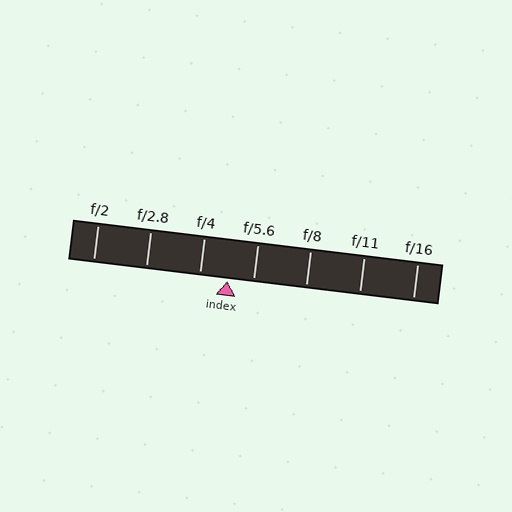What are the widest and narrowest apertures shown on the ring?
The widest aperture shown is f/2 and the narrowest is f/16.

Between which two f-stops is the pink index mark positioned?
The index mark is between f/4 and f/5.6.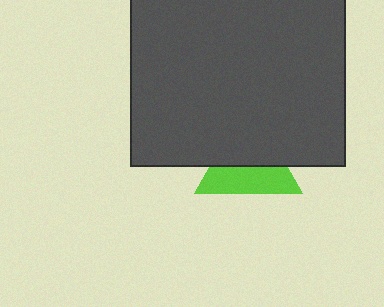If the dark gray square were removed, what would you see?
You would see the complete lime triangle.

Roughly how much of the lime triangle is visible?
About half of it is visible (roughly 47%).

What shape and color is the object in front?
The object in front is a dark gray square.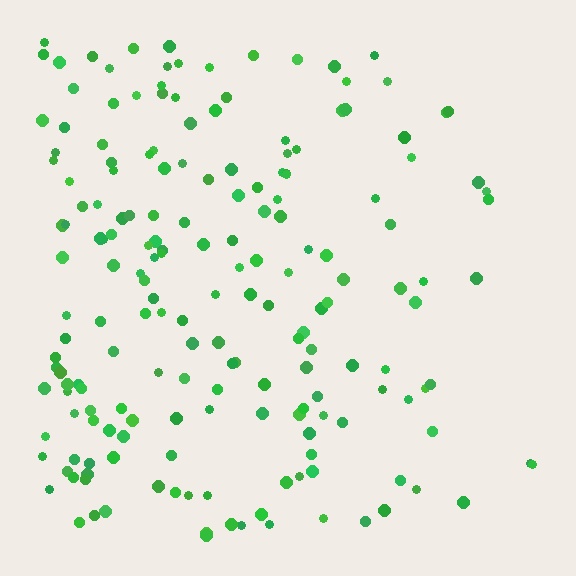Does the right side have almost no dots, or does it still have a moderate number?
Still a moderate number, just noticeably fewer than the left.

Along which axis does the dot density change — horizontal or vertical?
Horizontal.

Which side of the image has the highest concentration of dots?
The left.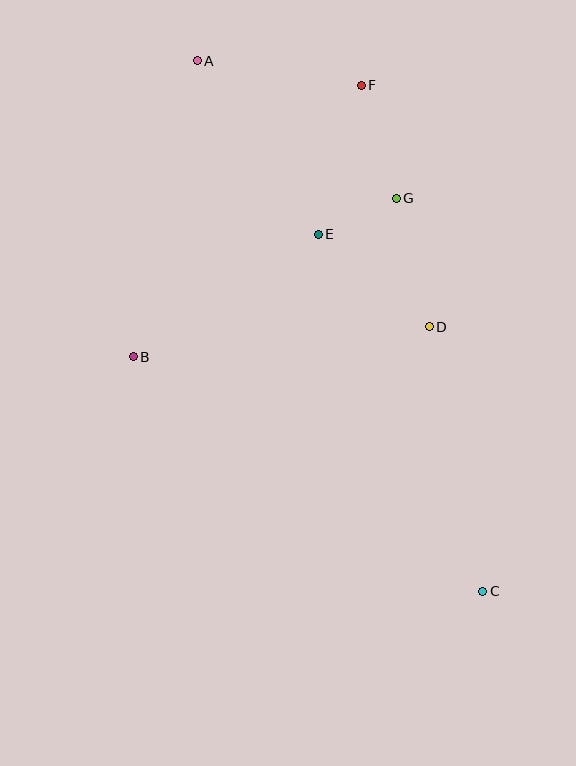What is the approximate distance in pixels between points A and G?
The distance between A and G is approximately 242 pixels.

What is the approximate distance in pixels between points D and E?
The distance between D and E is approximately 145 pixels.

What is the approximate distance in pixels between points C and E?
The distance between C and E is approximately 393 pixels.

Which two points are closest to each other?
Points E and G are closest to each other.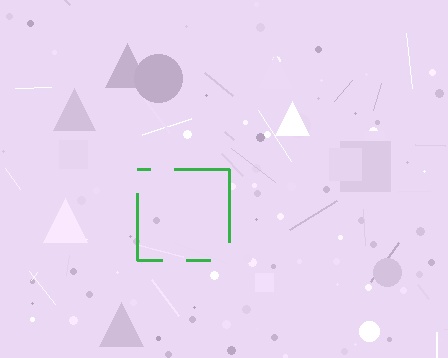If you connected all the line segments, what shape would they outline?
They would outline a square.